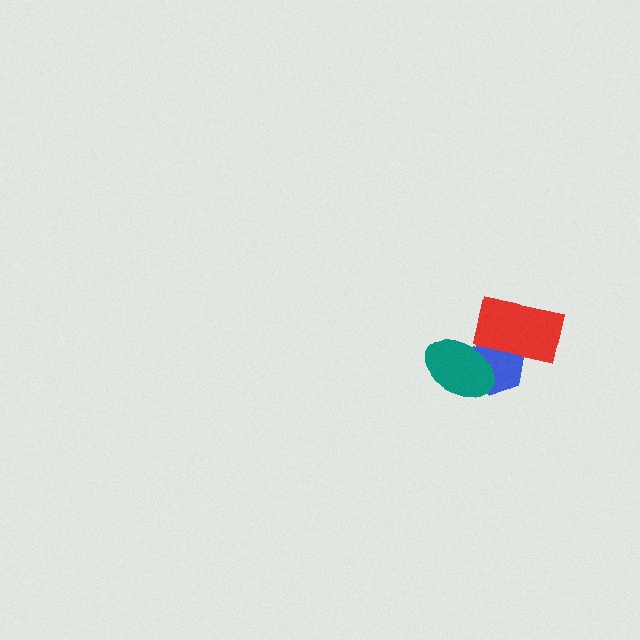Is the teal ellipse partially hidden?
Yes, it is partially covered by another shape.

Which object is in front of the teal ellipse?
The red rectangle is in front of the teal ellipse.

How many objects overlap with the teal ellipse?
2 objects overlap with the teal ellipse.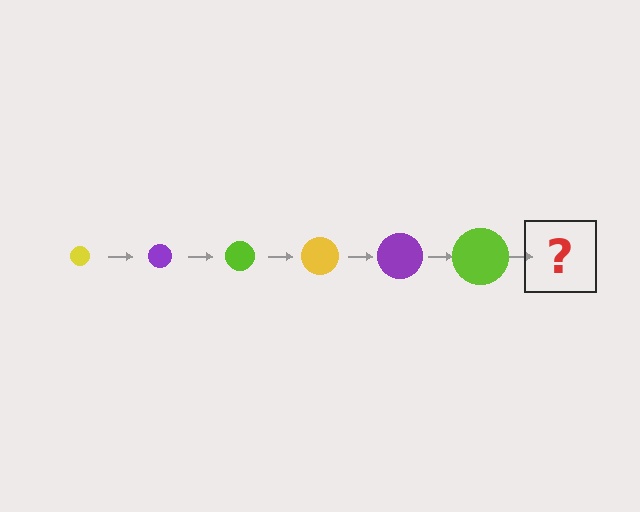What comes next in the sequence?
The next element should be a yellow circle, larger than the previous one.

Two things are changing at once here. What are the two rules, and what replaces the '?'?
The two rules are that the circle grows larger each step and the color cycles through yellow, purple, and lime. The '?' should be a yellow circle, larger than the previous one.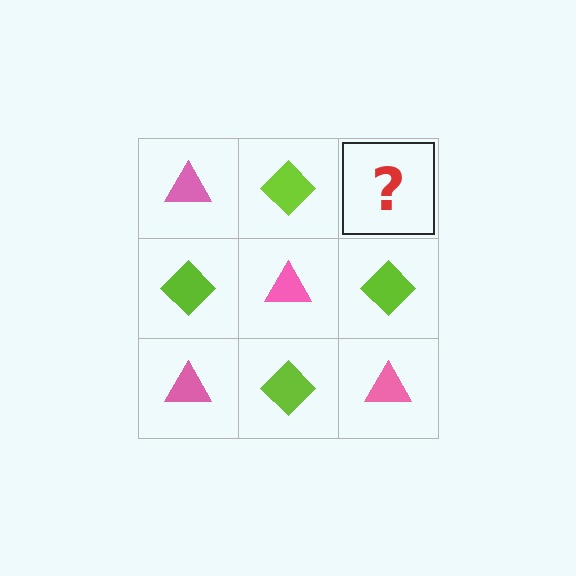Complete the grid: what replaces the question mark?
The question mark should be replaced with a pink triangle.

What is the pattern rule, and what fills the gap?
The rule is that it alternates pink triangle and lime diamond in a checkerboard pattern. The gap should be filled with a pink triangle.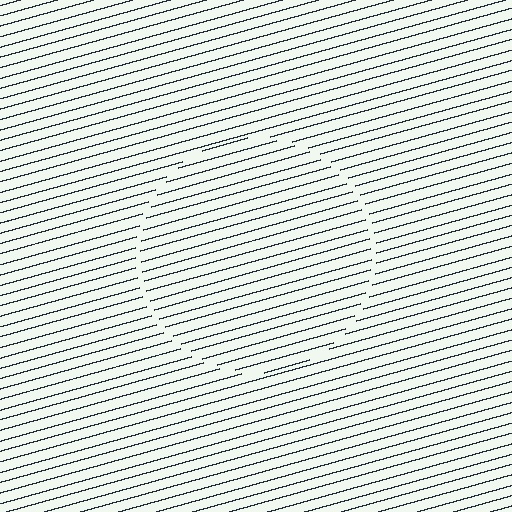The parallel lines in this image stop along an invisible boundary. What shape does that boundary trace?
An illusory circle. The interior of the shape contains the same grating, shifted by half a period — the contour is defined by the phase discontinuity where line-ends from the inner and outer gratings abut.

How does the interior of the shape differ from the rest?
The interior of the shape contains the same grating, shifted by half a period — the contour is defined by the phase discontinuity where line-ends from the inner and outer gratings abut.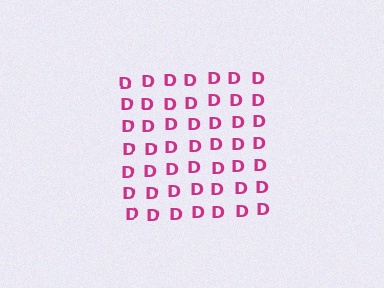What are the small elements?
The small elements are letter D's.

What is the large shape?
The large shape is a square.